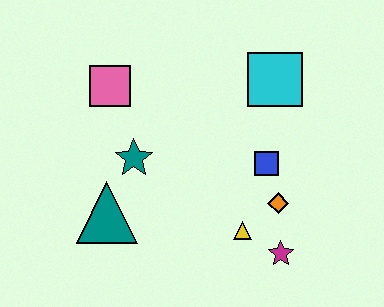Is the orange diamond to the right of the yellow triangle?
Yes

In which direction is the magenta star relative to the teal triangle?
The magenta star is to the right of the teal triangle.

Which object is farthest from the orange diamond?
The pink square is farthest from the orange diamond.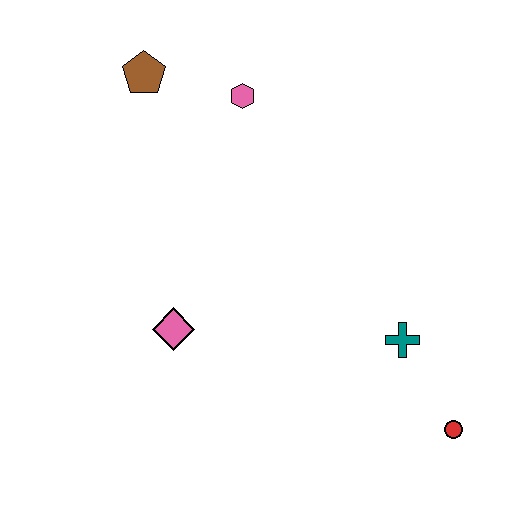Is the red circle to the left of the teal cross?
No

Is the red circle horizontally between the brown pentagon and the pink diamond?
No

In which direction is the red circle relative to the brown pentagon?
The red circle is below the brown pentagon.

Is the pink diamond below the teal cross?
No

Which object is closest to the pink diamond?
The teal cross is closest to the pink diamond.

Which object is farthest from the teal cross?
The brown pentagon is farthest from the teal cross.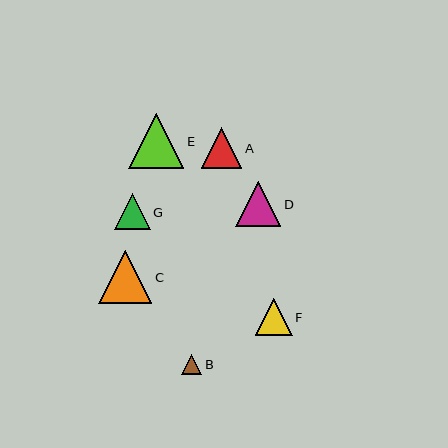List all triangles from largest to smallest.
From largest to smallest: E, C, D, A, F, G, B.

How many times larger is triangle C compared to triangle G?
Triangle C is approximately 1.5 times the size of triangle G.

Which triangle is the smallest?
Triangle B is the smallest with a size of approximately 20 pixels.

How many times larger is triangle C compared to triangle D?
Triangle C is approximately 1.2 times the size of triangle D.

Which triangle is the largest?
Triangle E is the largest with a size of approximately 55 pixels.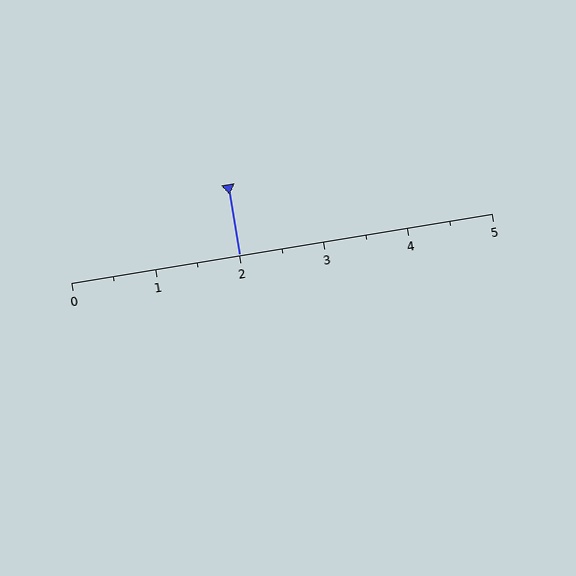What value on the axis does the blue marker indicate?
The marker indicates approximately 2.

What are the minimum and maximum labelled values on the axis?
The axis runs from 0 to 5.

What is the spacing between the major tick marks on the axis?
The major ticks are spaced 1 apart.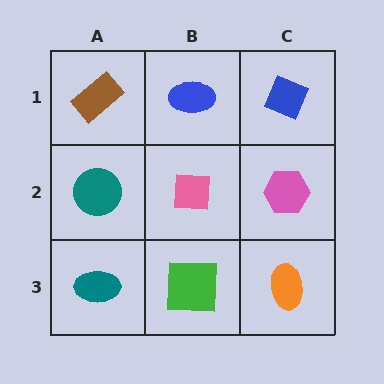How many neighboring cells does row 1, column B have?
3.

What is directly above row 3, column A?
A teal circle.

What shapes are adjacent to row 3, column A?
A teal circle (row 2, column A), a green square (row 3, column B).